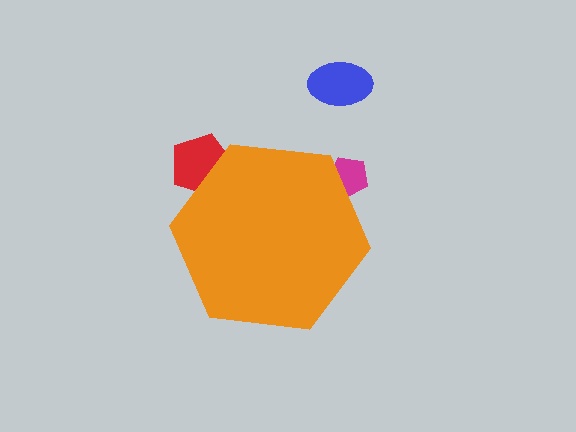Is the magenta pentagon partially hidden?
Yes, the magenta pentagon is partially hidden behind the orange hexagon.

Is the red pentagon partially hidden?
Yes, the red pentagon is partially hidden behind the orange hexagon.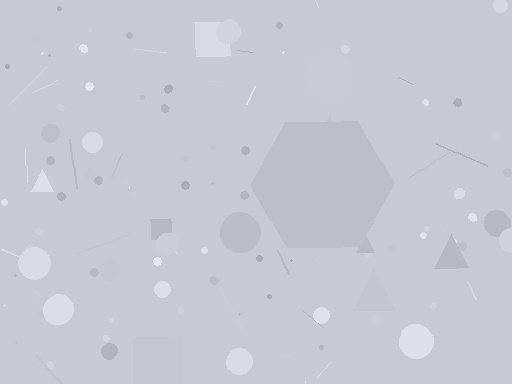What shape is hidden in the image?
A hexagon is hidden in the image.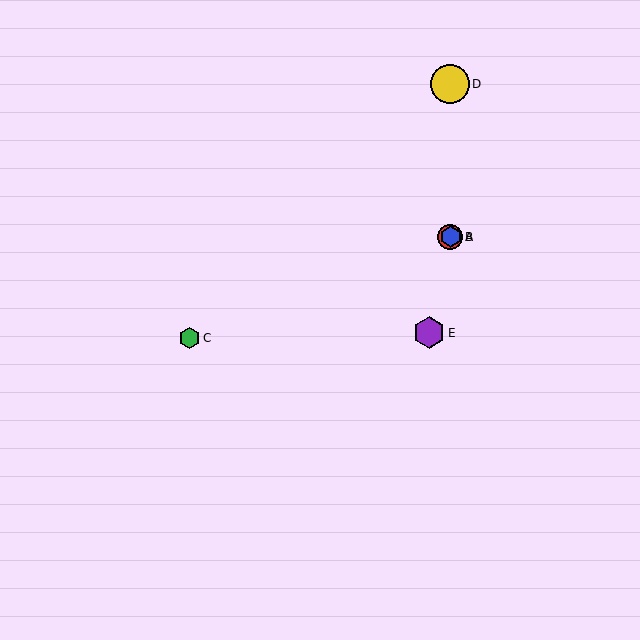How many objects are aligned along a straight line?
3 objects (A, B, C) are aligned along a straight line.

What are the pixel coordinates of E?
Object E is at (429, 333).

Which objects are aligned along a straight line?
Objects A, B, C are aligned along a straight line.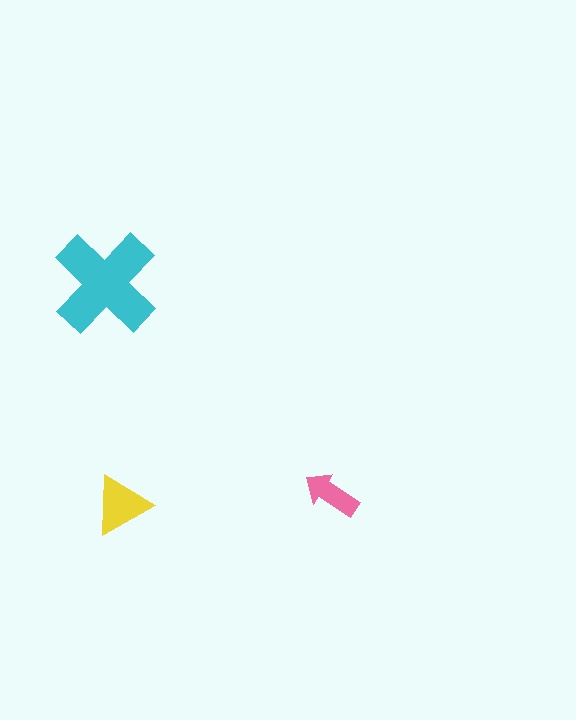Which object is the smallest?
The pink arrow.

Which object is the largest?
The cyan cross.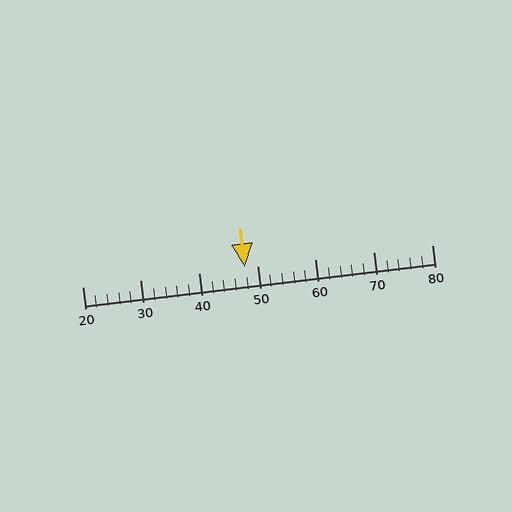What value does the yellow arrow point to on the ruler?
The yellow arrow points to approximately 48.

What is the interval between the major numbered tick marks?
The major tick marks are spaced 10 units apart.